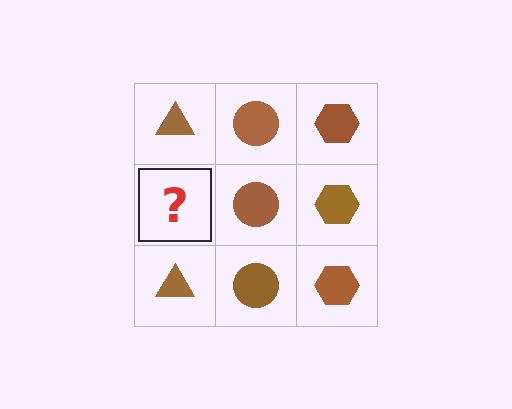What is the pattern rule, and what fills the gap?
The rule is that each column has a consistent shape. The gap should be filled with a brown triangle.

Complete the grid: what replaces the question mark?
The question mark should be replaced with a brown triangle.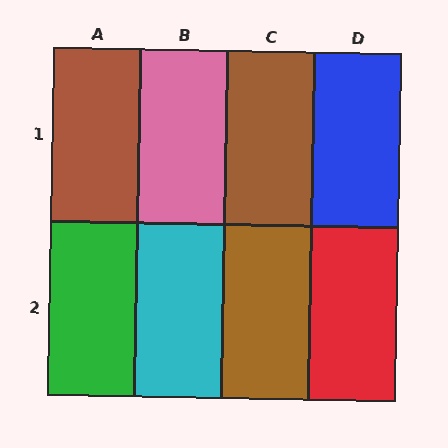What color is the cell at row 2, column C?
Brown.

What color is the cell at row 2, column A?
Green.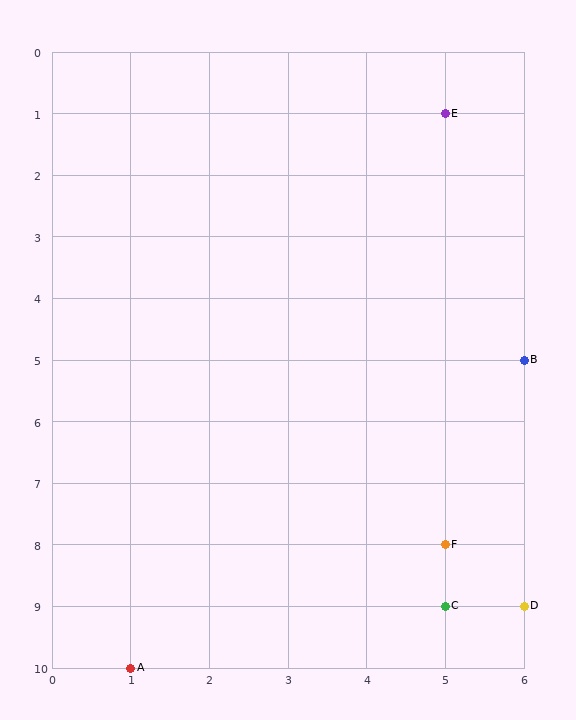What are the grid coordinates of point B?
Point B is at grid coordinates (6, 5).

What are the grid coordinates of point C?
Point C is at grid coordinates (5, 9).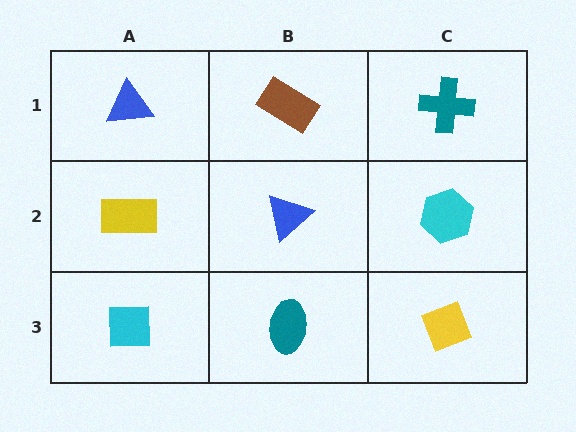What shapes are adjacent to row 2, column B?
A brown rectangle (row 1, column B), a teal ellipse (row 3, column B), a yellow rectangle (row 2, column A), a cyan hexagon (row 2, column C).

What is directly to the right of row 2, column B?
A cyan hexagon.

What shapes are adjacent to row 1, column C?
A cyan hexagon (row 2, column C), a brown rectangle (row 1, column B).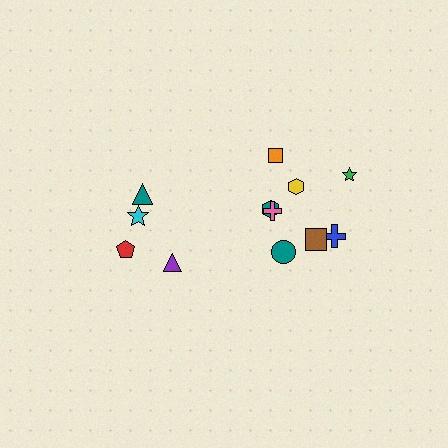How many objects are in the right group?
There are 8 objects.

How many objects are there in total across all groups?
There are 12 objects.